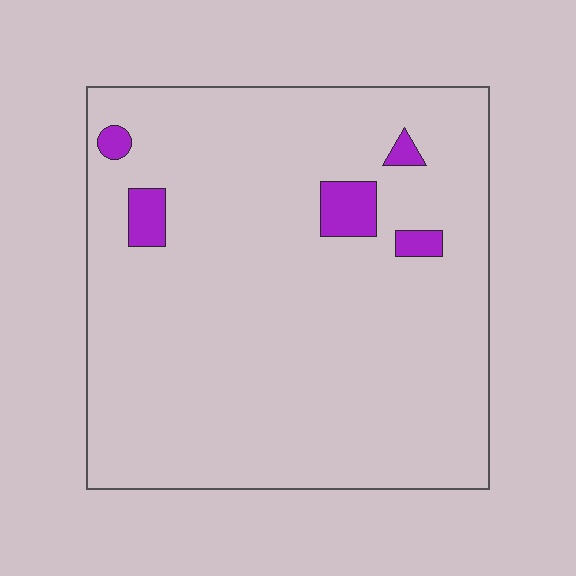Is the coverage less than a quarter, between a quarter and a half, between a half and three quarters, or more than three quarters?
Less than a quarter.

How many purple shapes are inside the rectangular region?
5.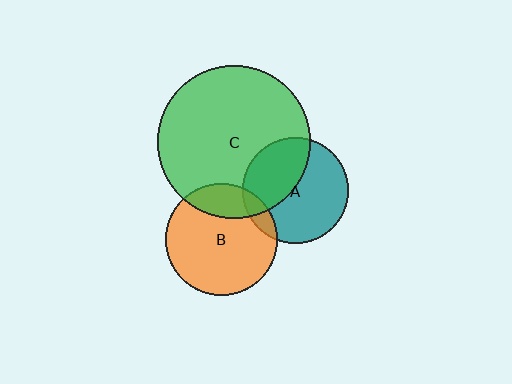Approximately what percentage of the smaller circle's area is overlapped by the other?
Approximately 40%.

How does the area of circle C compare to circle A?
Approximately 2.1 times.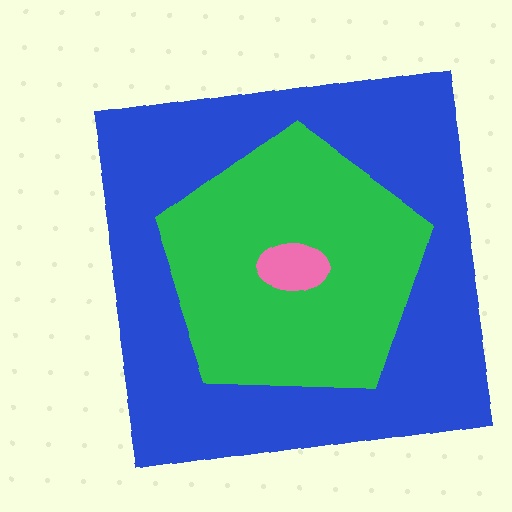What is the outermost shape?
The blue square.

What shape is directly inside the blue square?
The green pentagon.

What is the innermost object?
The pink ellipse.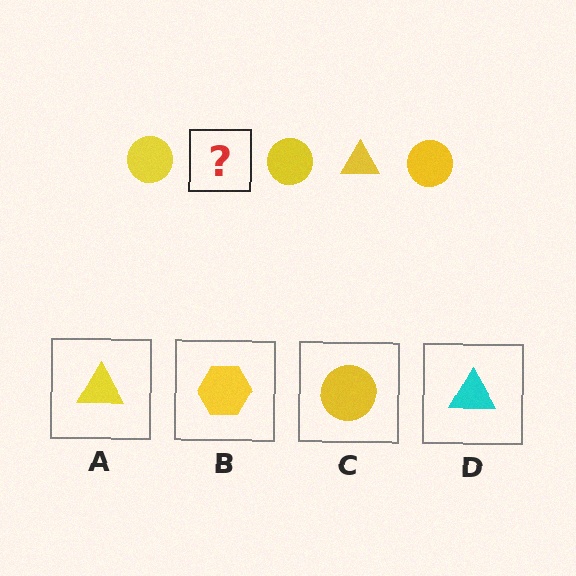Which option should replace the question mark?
Option A.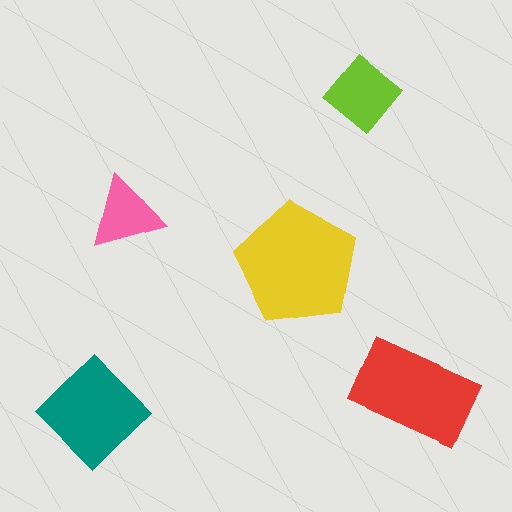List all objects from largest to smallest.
The yellow pentagon, the red rectangle, the teal diamond, the lime diamond, the pink triangle.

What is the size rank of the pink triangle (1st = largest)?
5th.